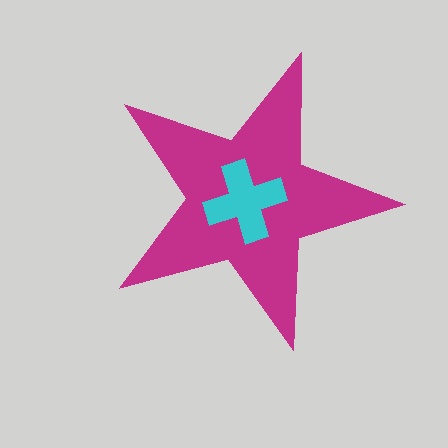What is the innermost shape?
The cyan cross.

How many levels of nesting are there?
2.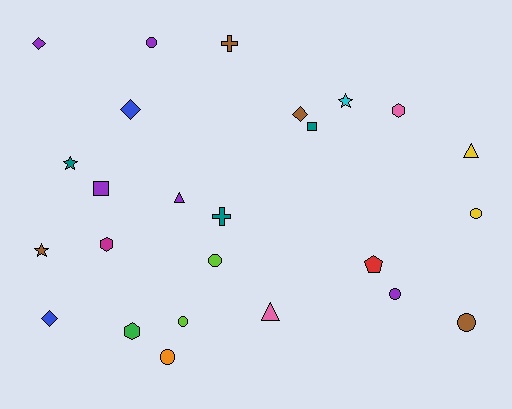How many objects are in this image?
There are 25 objects.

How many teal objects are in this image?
There are 3 teal objects.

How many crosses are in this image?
There are 2 crosses.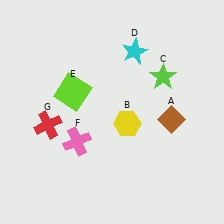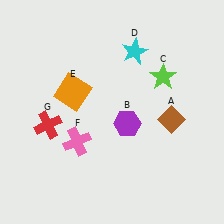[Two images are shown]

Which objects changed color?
B changed from yellow to purple. E changed from lime to orange.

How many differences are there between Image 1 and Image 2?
There are 2 differences between the two images.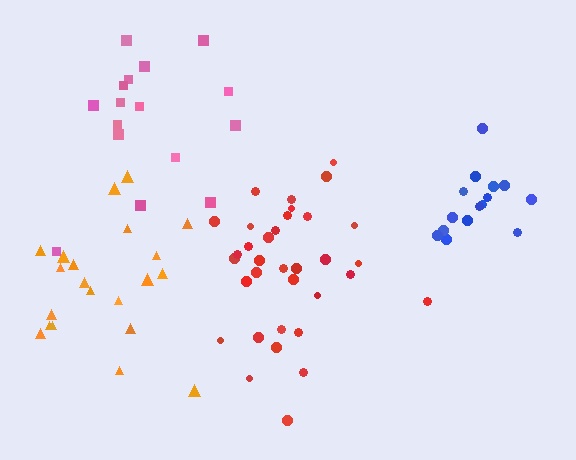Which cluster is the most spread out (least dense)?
Pink.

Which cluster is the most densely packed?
Blue.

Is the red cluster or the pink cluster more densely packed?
Red.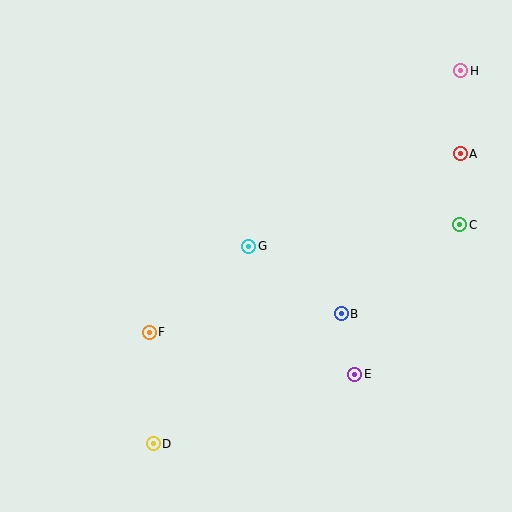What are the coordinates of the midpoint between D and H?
The midpoint between D and H is at (307, 257).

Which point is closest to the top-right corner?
Point H is closest to the top-right corner.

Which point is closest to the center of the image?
Point G at (249, 246) is closest to the center.